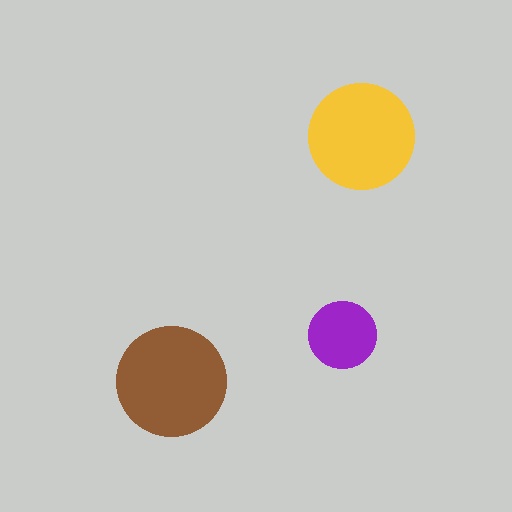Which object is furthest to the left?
The brown circle is leftmost.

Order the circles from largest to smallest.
the brown one, the yellow one, the purple one.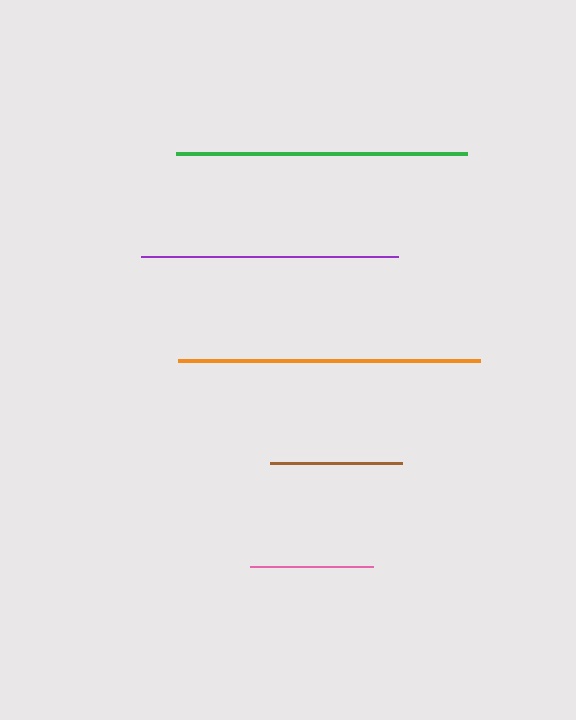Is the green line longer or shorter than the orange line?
The orange line is longer than the green line.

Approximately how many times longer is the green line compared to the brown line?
The green line is approximately 2.2 times the length of the brown line.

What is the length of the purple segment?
The purple segment is approximately 258 pixels long.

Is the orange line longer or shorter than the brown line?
The orange line is longer than the brown line.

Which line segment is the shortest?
The pink line is the shortest at approximately 123 pixels.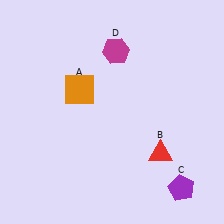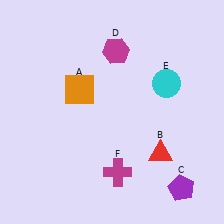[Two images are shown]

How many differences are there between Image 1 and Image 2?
There are 2 differences between the two images.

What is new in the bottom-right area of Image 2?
A magenta cross (F) was added in the bottom-right area of Image 2.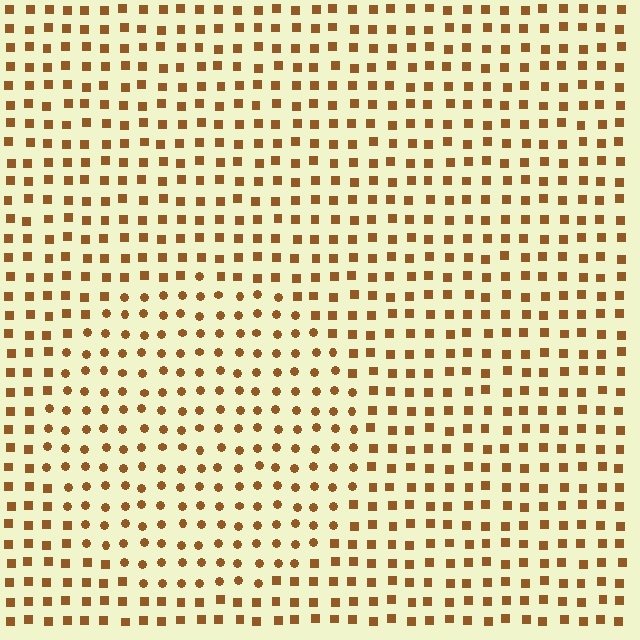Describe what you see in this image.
The image is filled with small brown elements arranged in a uniform grid. A circle-shaped region contains circles, while the surrounding area contains squares. The boundary is defined purely by the change in element shape.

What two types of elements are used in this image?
The image uses circles inside the circle region and squares outside it.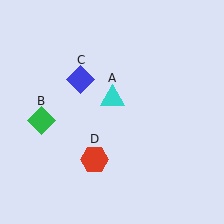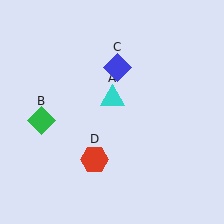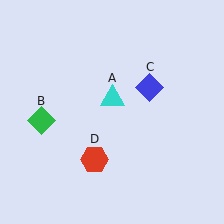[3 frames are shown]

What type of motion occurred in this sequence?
The blue diamond (object C) rotated clockwise around the center of the scene.